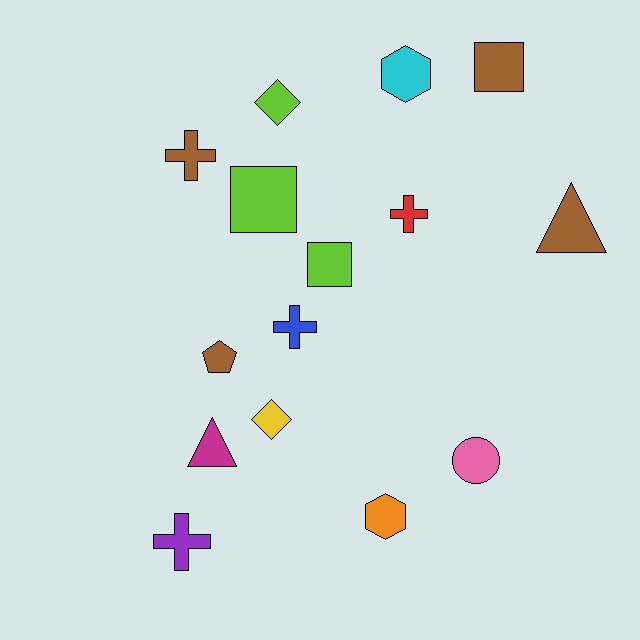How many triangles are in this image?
There are 2 triangles.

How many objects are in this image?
There are 15 objects.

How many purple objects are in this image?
There is 1 purple object.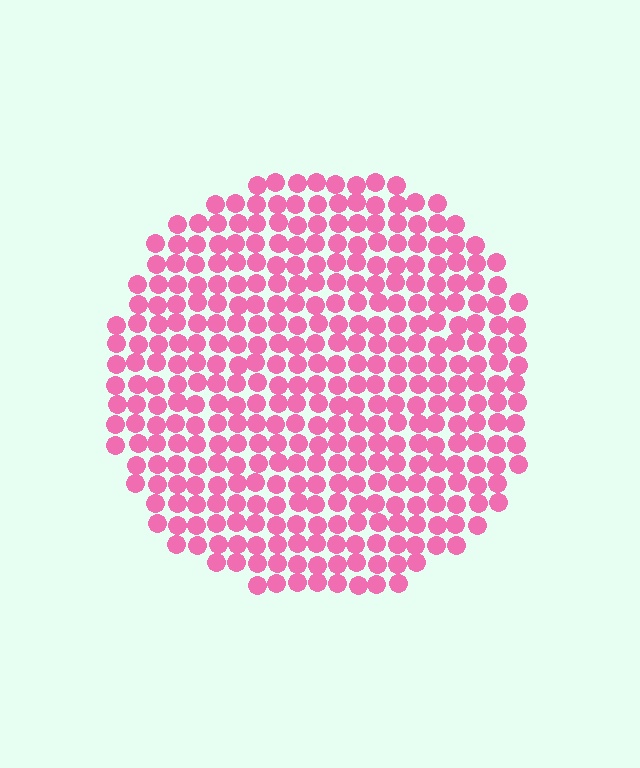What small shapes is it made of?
It is made of small circles.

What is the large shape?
The large shape is a circle.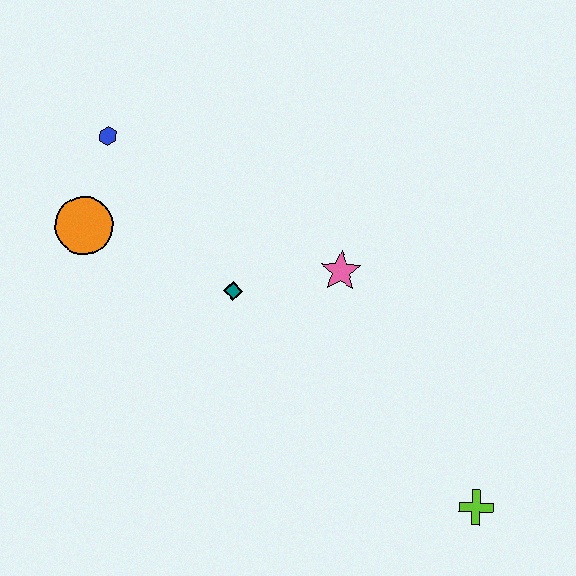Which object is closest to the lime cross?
The pink star is closest to the lime cross.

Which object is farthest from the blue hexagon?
The lime cross is farthest from the blue hexagon.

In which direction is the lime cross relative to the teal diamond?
The lime cross is to the right of the teal diamond.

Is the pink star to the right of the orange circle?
Yes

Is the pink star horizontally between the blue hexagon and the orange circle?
No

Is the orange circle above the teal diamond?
Yes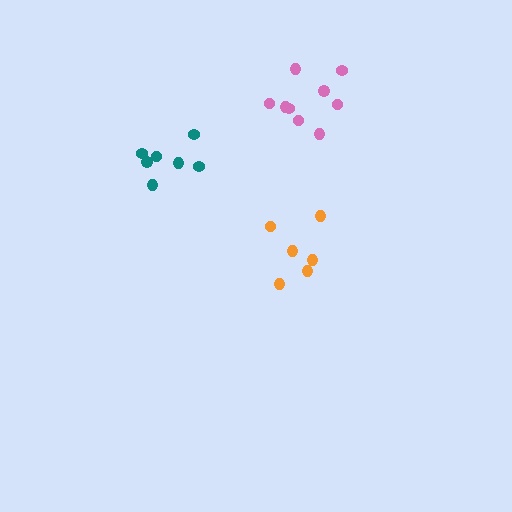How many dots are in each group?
Group 1: 9 dots, Group 2: 6 dots, Group 3: 7 dots (22 total).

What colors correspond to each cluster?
The clusters are colored: pink, orange, teal.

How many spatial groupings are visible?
There are 3 spatial groupings.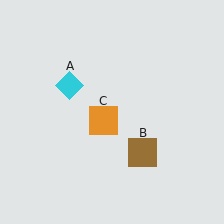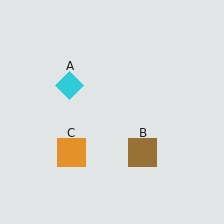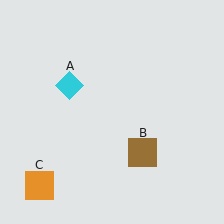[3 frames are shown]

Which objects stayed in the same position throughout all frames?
Cyan diamond (object A) and brown square (object B) remained stationary.